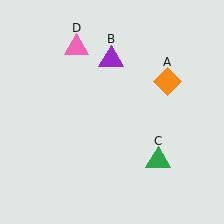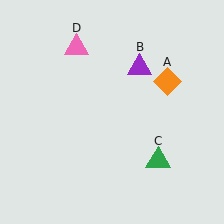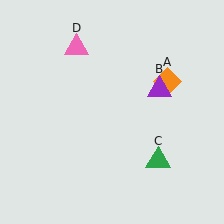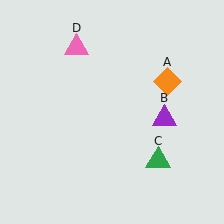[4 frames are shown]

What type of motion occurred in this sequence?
The purple triangle (object B) rotated clockwise around the center of the scene.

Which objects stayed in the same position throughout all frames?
Orange diamond (object A) and green triangle (object C) and pink triangle (object D) remained stationary.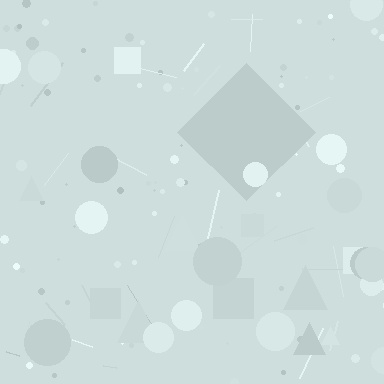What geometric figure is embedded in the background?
A diamond is embedded in the background.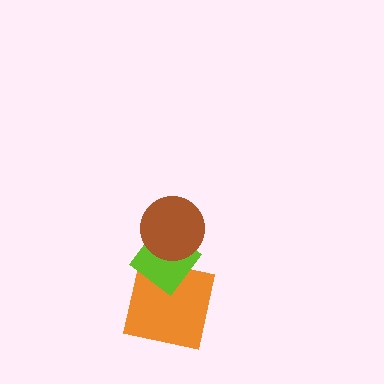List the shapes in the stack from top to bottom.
From top to bottom: the brown circle, the lime diamond, the orange square.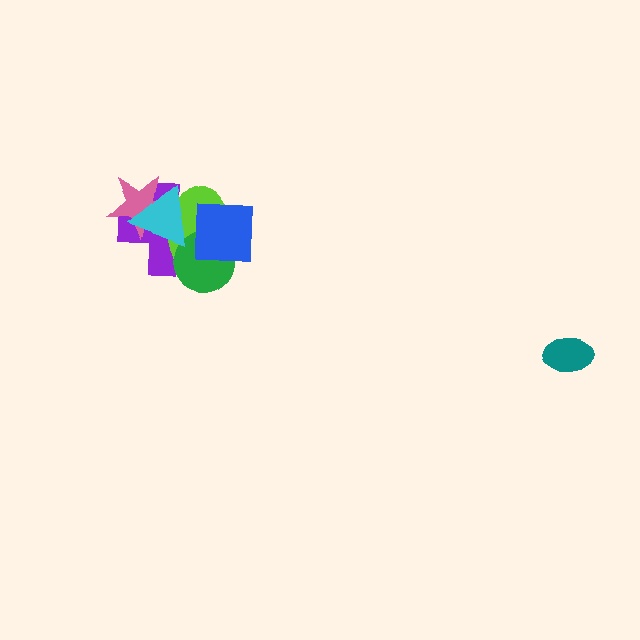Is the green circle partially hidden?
Yes, it is partially covered by another shape.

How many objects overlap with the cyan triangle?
3 objects overlap with the cyan triangle.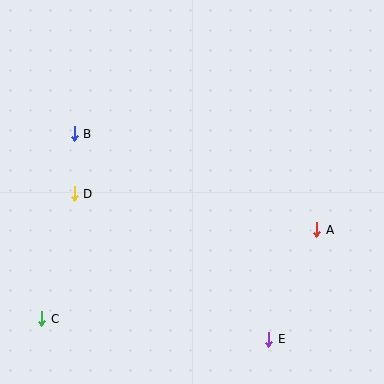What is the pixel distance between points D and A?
The distance between D and A is 245 pixels.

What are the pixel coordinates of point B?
Point B is at (74, 134).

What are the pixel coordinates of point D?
Point D is at (74, 194).